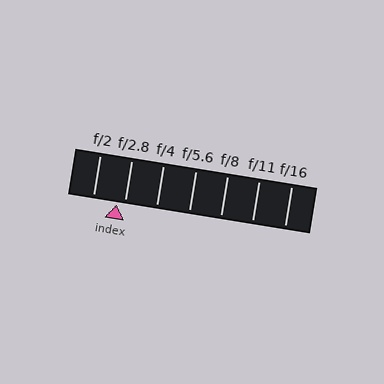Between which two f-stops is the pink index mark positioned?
The index mark is between f/2 and f/2.8.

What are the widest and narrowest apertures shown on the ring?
The widest aperture shown is f/2 and the narrowest is f/16.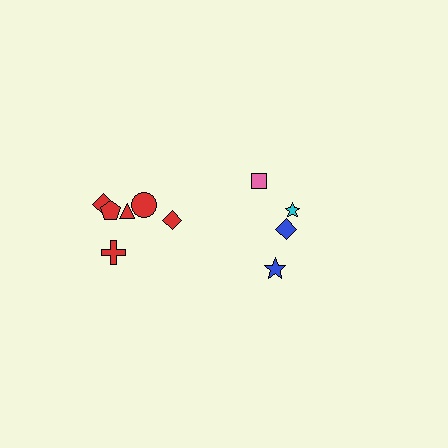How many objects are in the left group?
There are 6 objects.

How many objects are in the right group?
There are 4 objects.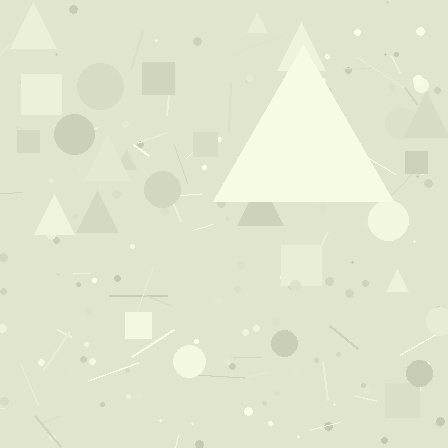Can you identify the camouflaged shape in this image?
The camouflaged shape is a triangle.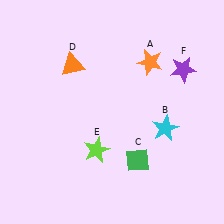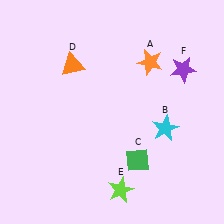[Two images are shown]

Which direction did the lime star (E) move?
The lime star (E) moved down.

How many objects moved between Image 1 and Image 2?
1 object moved between the two images.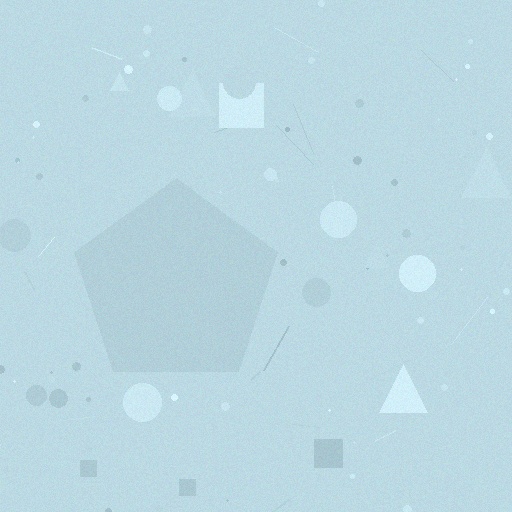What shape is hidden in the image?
A pentagon is hidden in the image.